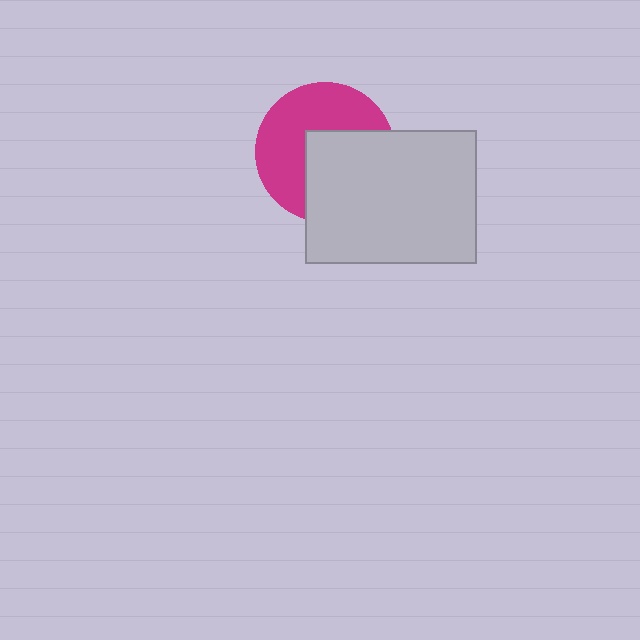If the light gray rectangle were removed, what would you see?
You would see the complete magenta circle.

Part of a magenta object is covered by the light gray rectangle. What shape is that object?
It is a circle.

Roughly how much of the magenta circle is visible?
About half of it is visible (roughly 53%).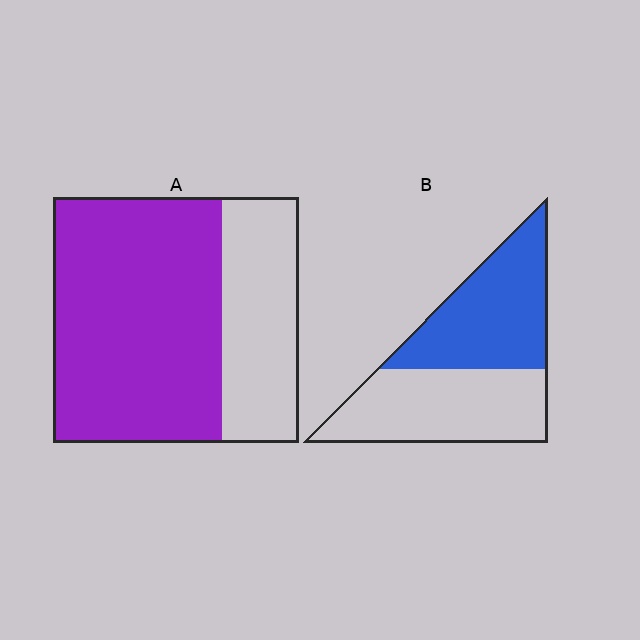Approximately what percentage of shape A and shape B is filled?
A is approximately 70% and B is approximately 50%.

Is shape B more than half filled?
Roughly half.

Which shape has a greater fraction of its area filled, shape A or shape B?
Shape A.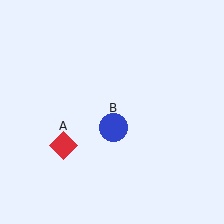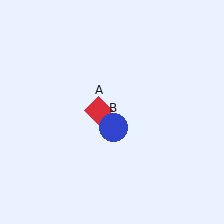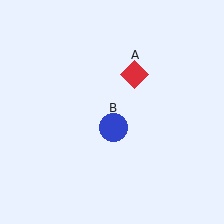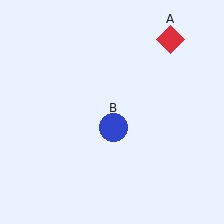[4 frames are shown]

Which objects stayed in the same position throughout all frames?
Blue circle (object B) remained stationary.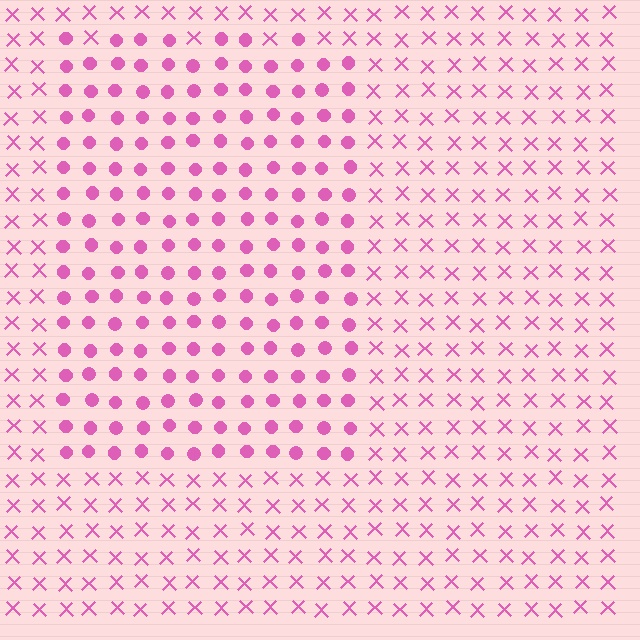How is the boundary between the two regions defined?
The boundary is defined by a change in element shape: circles inside vs. X marks outside. All elements share the same color and spacing.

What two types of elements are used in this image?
The image uses circles inside the rectangle region and X marks outside it.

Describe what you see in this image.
The image is filled with small pink elements arranged in a uniform grid. A rectangle-shaped region contains circles, while the surrounding area contains X marks. The boundary is defined purely by the change in element shape.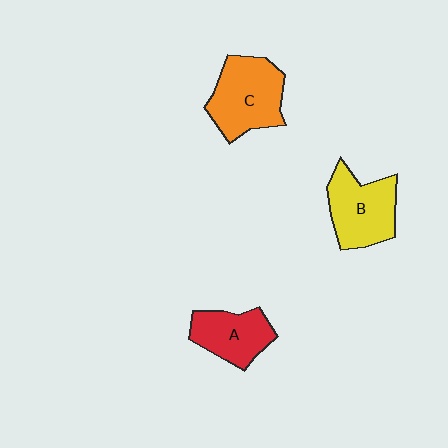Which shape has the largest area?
Shape C (orange).